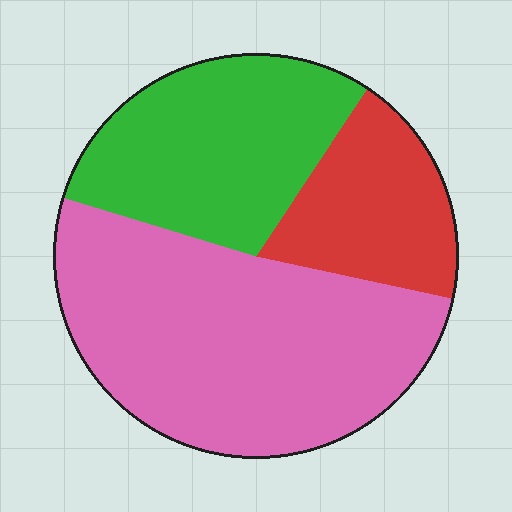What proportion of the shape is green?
Green covers around 30% of the shape.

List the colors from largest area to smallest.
From largest to smallest: pink, green, red.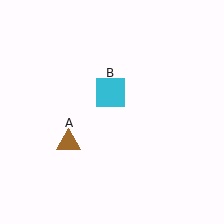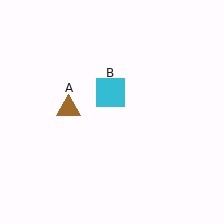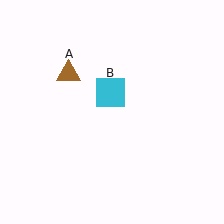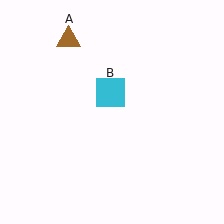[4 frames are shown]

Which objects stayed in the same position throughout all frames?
Cyan square (object B) remained stationary.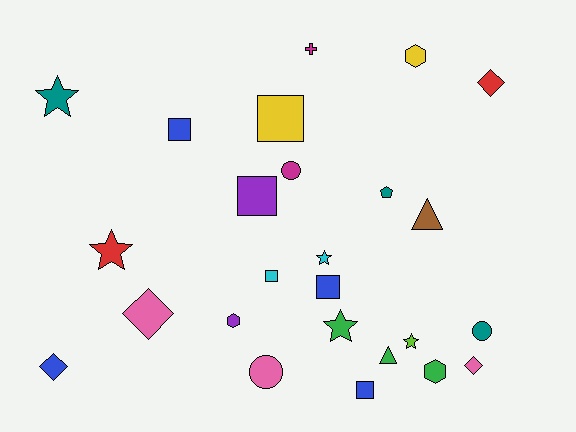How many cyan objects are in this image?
There are 2 cyan objects.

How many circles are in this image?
There are 3 circles.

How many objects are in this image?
There are 25 objects.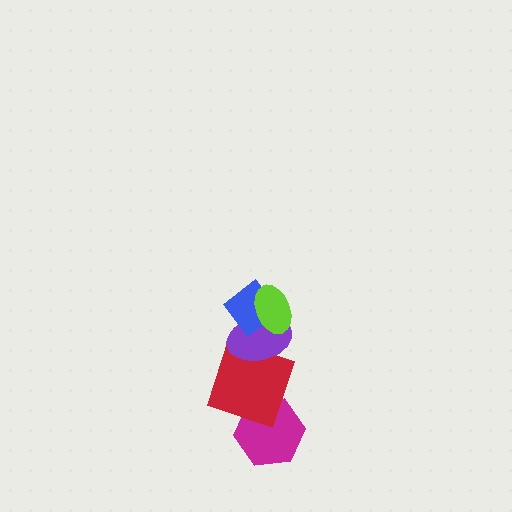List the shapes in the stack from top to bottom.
From top to bottom: the lime ellipse, the blue diamond, the purple ellipse, the red square, the magenta hexagon.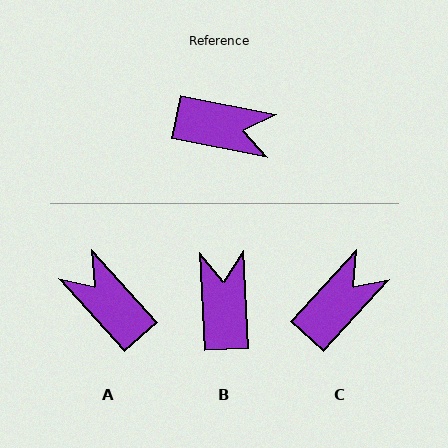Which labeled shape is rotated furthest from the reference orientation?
A, about 143 degrees away.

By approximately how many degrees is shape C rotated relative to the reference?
Approximately 59 degrees counter-clockwise.